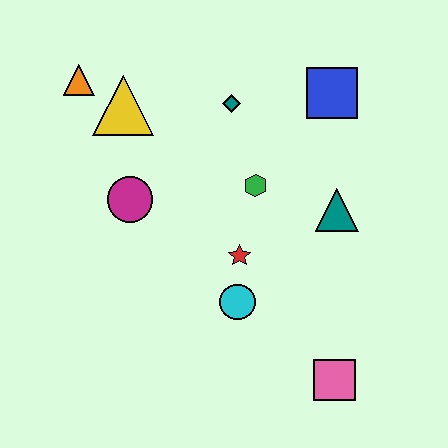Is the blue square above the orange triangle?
No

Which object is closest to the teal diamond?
The green hexagon is closest to the teal diamond.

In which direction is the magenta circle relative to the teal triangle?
The magenta circle is to the left of the teal triangle.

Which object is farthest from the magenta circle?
The pink square is farthest from the magenta circle.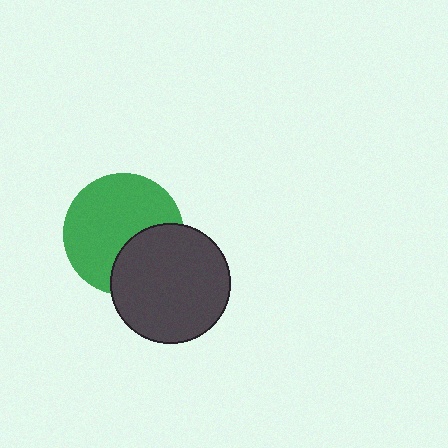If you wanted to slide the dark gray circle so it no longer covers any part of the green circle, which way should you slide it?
Slide it toward the lower-right — that is the most direct way to separate the two shapes.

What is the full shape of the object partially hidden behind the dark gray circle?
The partially hidden object is a green circle.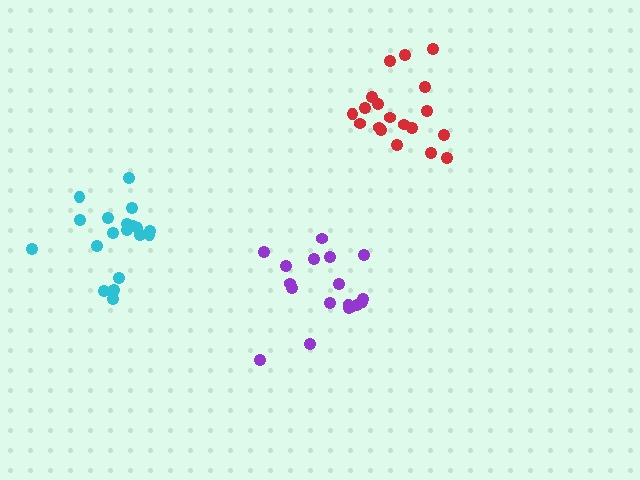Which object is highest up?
The red cluster is topmost.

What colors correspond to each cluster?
The clusters are colored: purple, cyan, red.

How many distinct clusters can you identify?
There are 3 distinct clusters.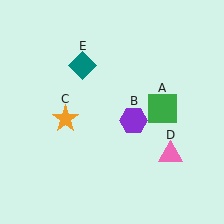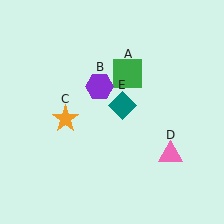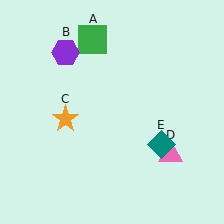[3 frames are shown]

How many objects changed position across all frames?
3 objects changed position: green square (object A), purple hexagon (object B), teal diamond (object E).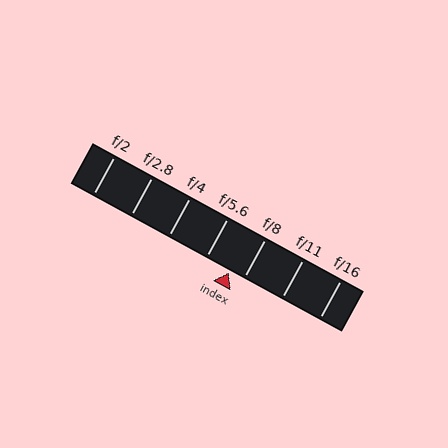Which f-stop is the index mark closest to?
The index mark is closest to f/8.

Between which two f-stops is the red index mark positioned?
The index mark is between f/5.6 and f/8.